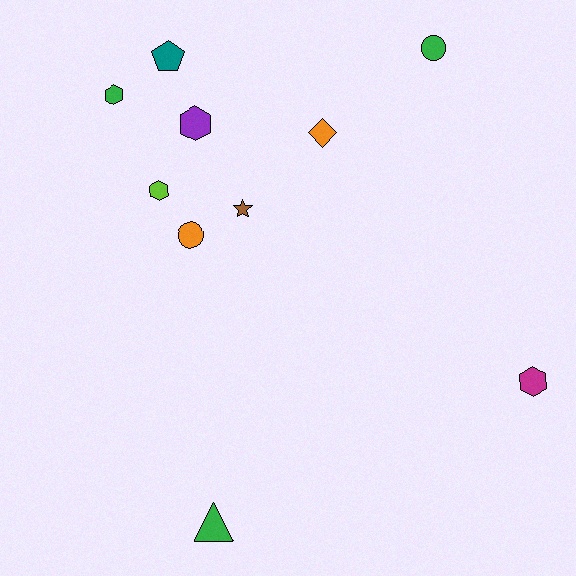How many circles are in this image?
There are 2 circles.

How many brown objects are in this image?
There is 1 brown object.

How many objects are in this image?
There are 10 objects.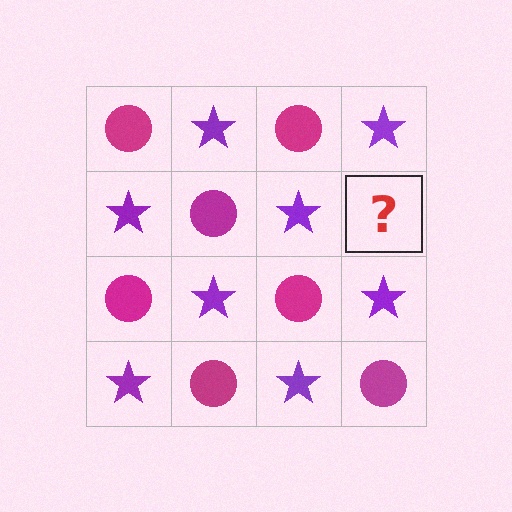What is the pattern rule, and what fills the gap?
The rule is that it alternates magenta circle and purple star in a checkerboard pattern. The gap should be filled with a magenta circle.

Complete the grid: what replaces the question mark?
The question mark should be replaced with a magenta circle.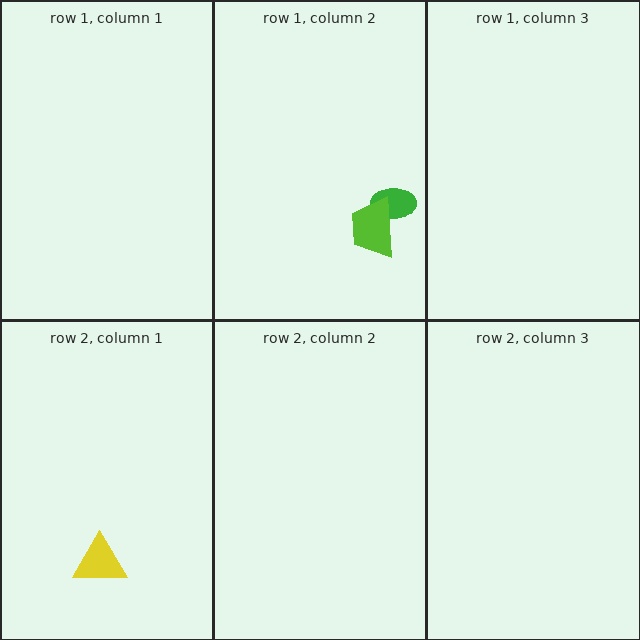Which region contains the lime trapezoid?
The row 1, column 2 region.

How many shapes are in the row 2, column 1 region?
1.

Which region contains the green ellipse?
The row 1, column 2 region.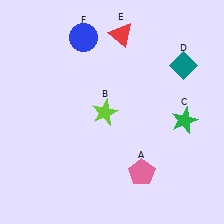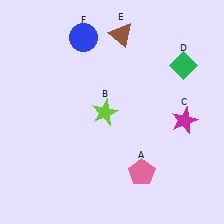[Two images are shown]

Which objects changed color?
C changed from green to magenta. D changed from teal to green. E changed from red to brown.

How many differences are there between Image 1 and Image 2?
There are 3 differences between the two images.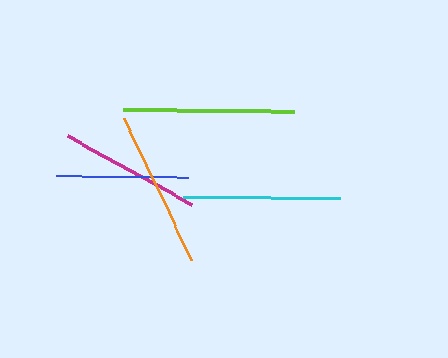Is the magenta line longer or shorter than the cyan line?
The cyan line is longer than the magenta line.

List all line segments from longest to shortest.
From longest to shortest: lime, orange, cyan, magenta, blue.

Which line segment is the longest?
The lime line is the longest at approximately 171 pixels.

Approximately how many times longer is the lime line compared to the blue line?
The lime line is approximately 1.3 times the length of the blue line.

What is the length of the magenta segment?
The magenta segment is approximately 141 pixels long.